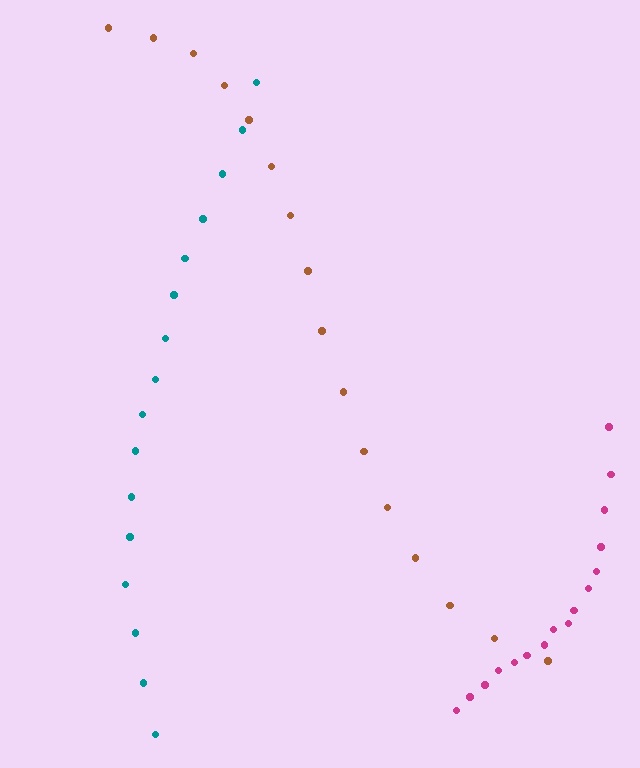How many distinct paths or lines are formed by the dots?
There are 3 distinct paths.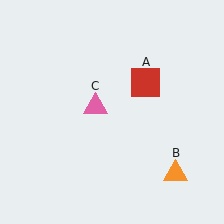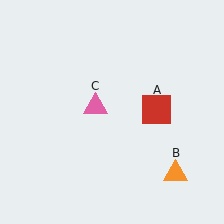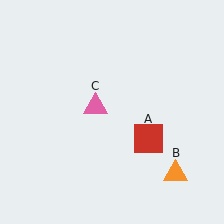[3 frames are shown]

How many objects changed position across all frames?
1 object changed position: red square (object A).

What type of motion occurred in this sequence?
The red square (object A) rotated clockwise around the center of the scene.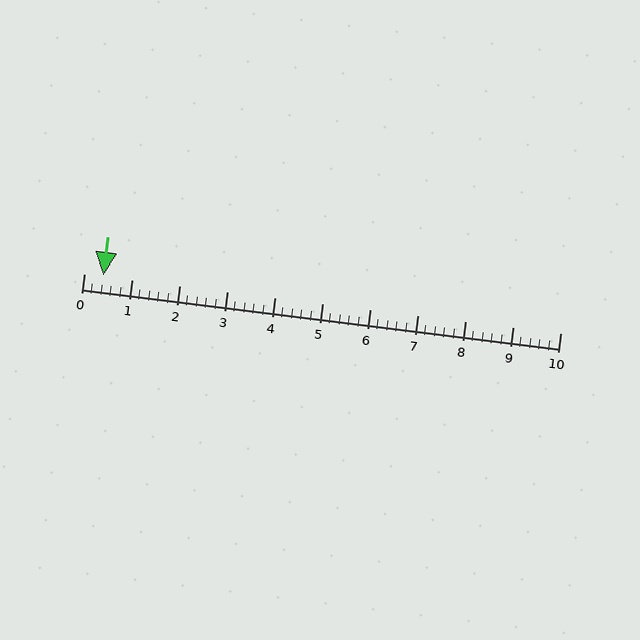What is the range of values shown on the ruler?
The ruler shows values from 0 to 10.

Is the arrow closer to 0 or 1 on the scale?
The arrow is closer to 0.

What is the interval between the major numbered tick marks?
The major tick marks are spaced 1 units apart.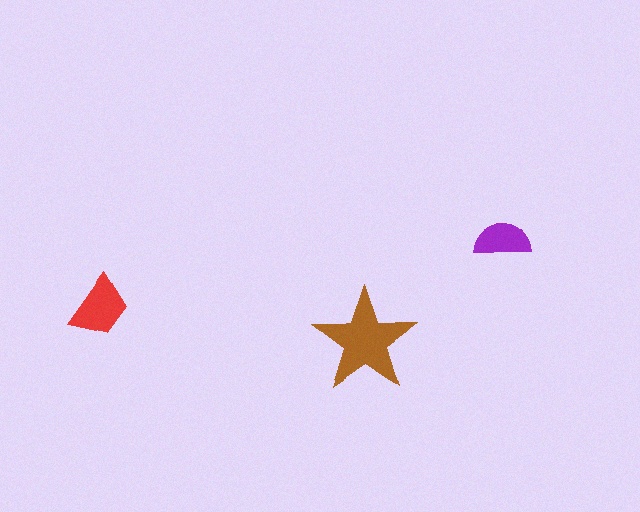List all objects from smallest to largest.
The purple semicircle, the red trapezoid, the brown star.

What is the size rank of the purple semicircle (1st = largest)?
3rd.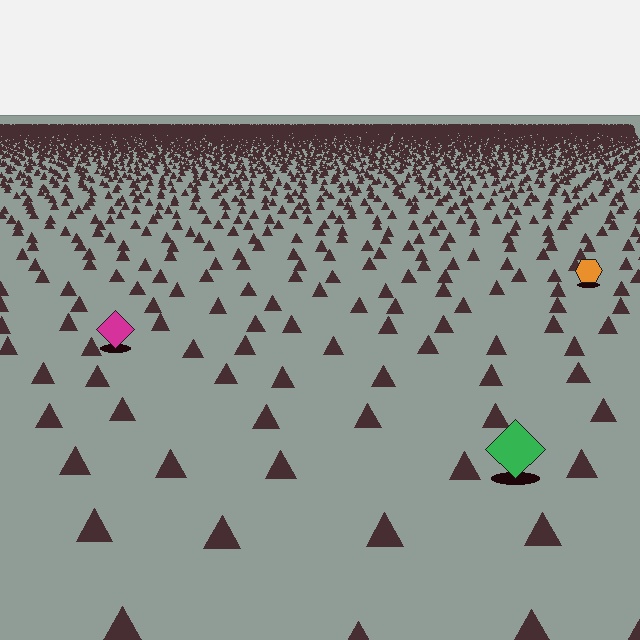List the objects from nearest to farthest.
From nearest to farthest: the green diamond, the magenta diamond, the orange hexagon.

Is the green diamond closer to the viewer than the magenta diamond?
Yes. The green diamond is closer — you can tell from the texture gradient: the ground texture is coarser near it.